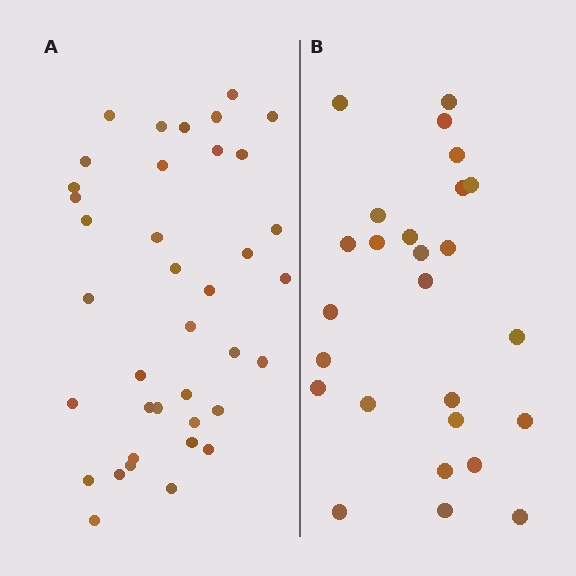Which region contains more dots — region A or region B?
Region A (the left region) has more dots.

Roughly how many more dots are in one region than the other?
Region A has roughly 12 or so more dots than region B.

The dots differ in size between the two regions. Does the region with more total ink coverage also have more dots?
No. Region B has more total ink coverage because its dots are larger, but region A actually contains more individual dots. Total area can be misleading — the number of items is what matters here.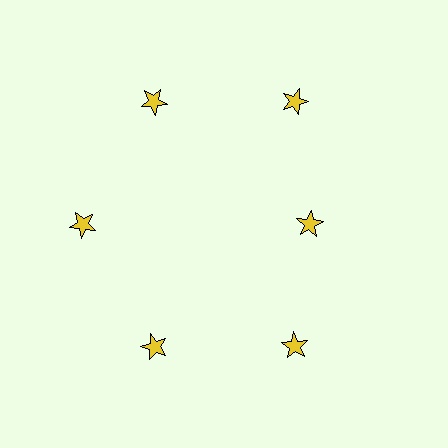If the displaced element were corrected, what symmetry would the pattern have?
It would have 6-fold rotational symmetry — the pattern would map onto itself every 60 degrees.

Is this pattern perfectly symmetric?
No. The 6 yellow stars are arranged in a ring, but one element near the 3 o'clock position is pulled inward toward the center, breaking the 6-fold rotational symmetry.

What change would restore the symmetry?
The symmetry would be restored by moving it outward, back onto the ring so that all 6 stars sit at equal angles and equal distance from the center.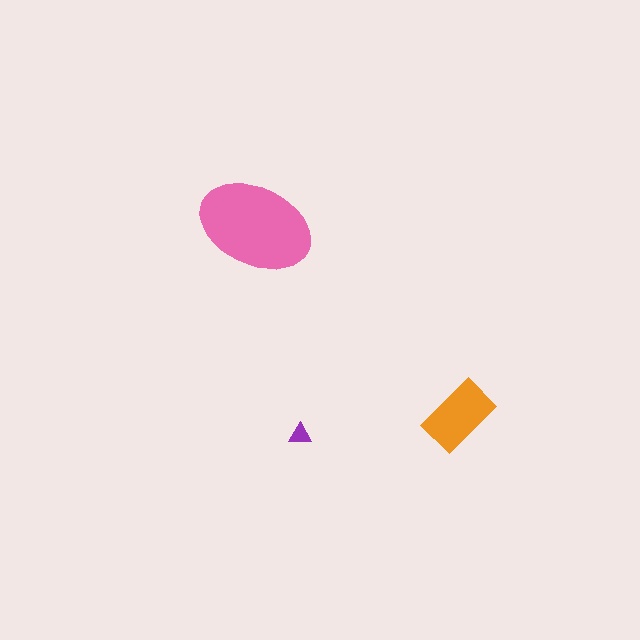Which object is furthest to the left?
The pink ellipse is leftmost.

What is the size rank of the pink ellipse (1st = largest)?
1st.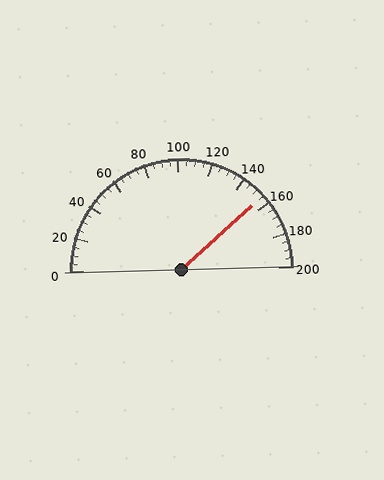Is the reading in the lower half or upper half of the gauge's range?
The reading is in the upper half of the range (0 to 200).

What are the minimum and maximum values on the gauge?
The gauge ranges from 0 to 200.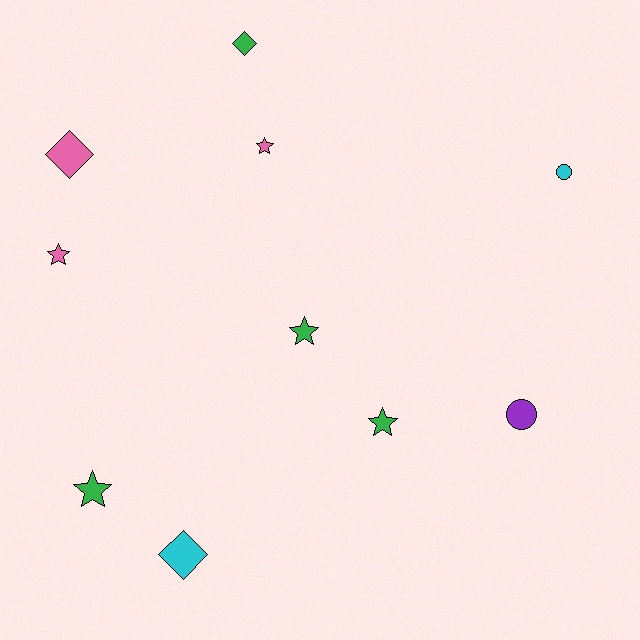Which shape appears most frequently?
Star, with 5 objects.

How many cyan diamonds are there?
There is 1 cyan diamond.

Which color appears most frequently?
Green, with 4 objects.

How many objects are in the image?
There are 10 objects.